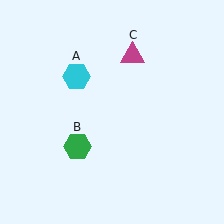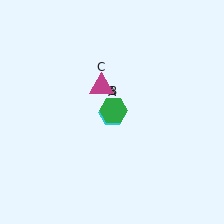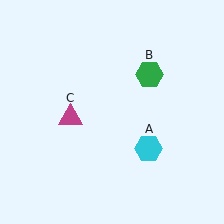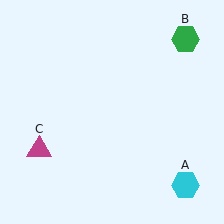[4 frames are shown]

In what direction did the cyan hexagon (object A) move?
The cyan hexagon (object A) moved down and to the right.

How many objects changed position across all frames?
3 objects changed position: cyan hexagon (object A), green hexagon (object B), magenta triangle (object C).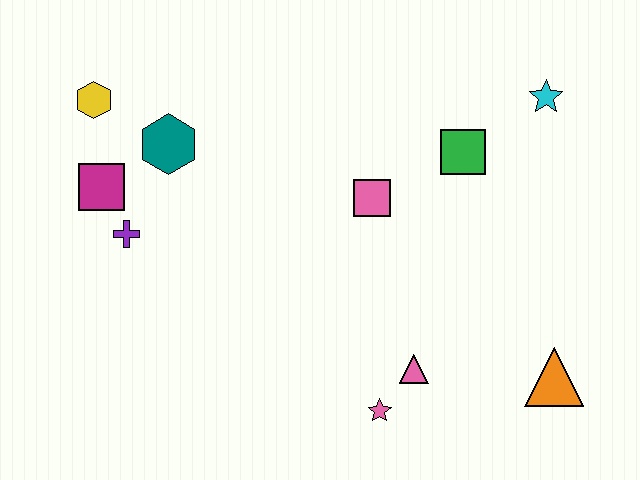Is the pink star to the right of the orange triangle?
No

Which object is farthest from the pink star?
The yellow hexagon is farthest from the pink star.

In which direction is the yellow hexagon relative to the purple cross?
The yellow hexagon is above the purple cross.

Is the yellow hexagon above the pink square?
Yes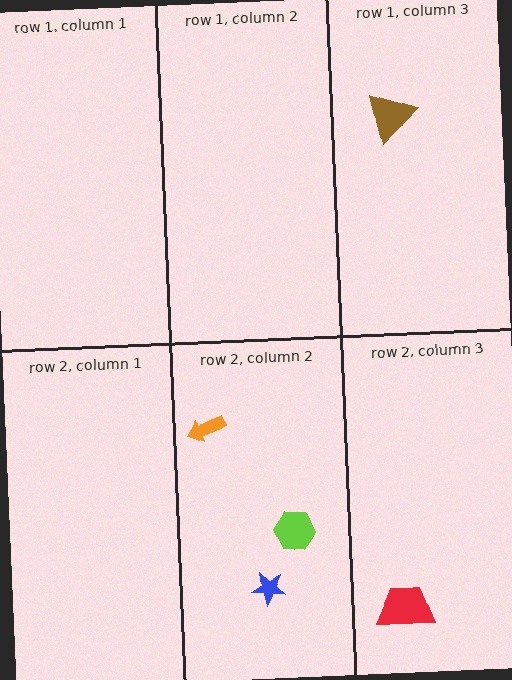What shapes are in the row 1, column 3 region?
The brown triangle.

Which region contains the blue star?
The row 2, column 2 region.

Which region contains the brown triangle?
The row 1, column 3 region.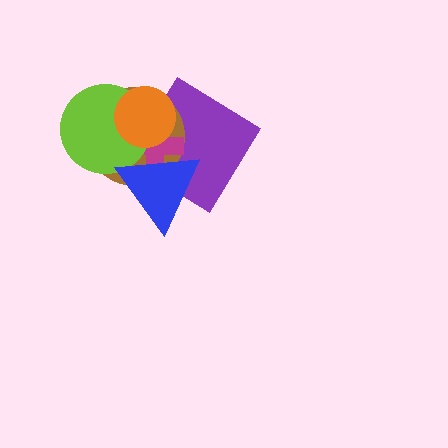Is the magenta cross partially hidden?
Yes, it is partially covered by another shape.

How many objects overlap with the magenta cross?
5 objects overlap with the magenta cross.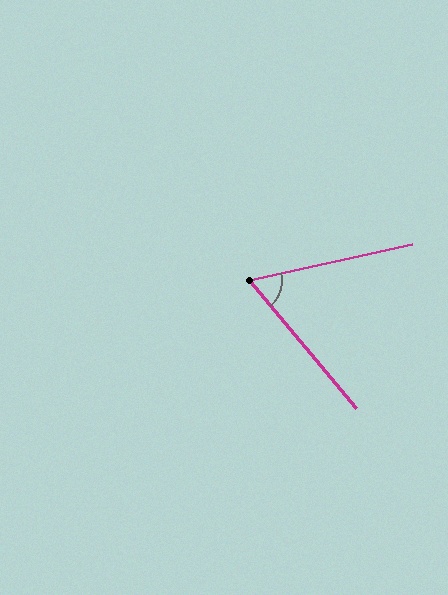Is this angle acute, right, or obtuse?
It is acute.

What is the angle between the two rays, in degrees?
Approximately 62 degrees.